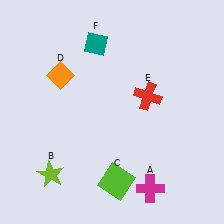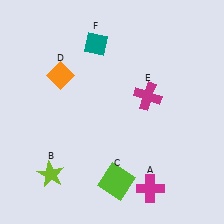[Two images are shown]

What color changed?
The cross (E) changed from red in Image 1 to magenta in Image 2.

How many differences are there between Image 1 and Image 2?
There is 1 difference between the two images.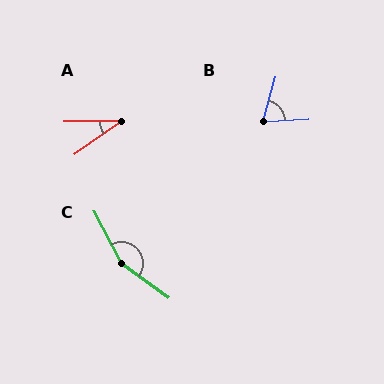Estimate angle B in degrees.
Approximately 71 degrees.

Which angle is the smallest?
A, at approximately 35 degrees.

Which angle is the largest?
C, at approximately 154 degrees.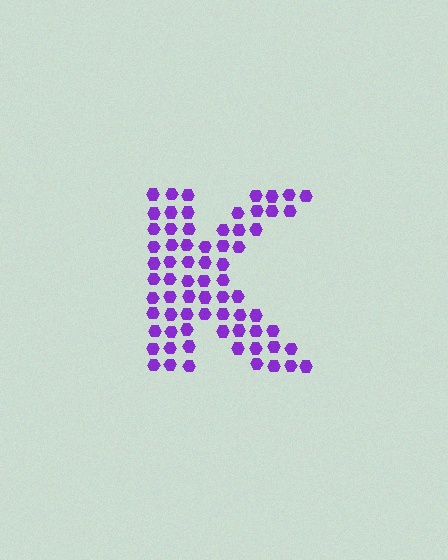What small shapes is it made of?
It is made of small hexagons.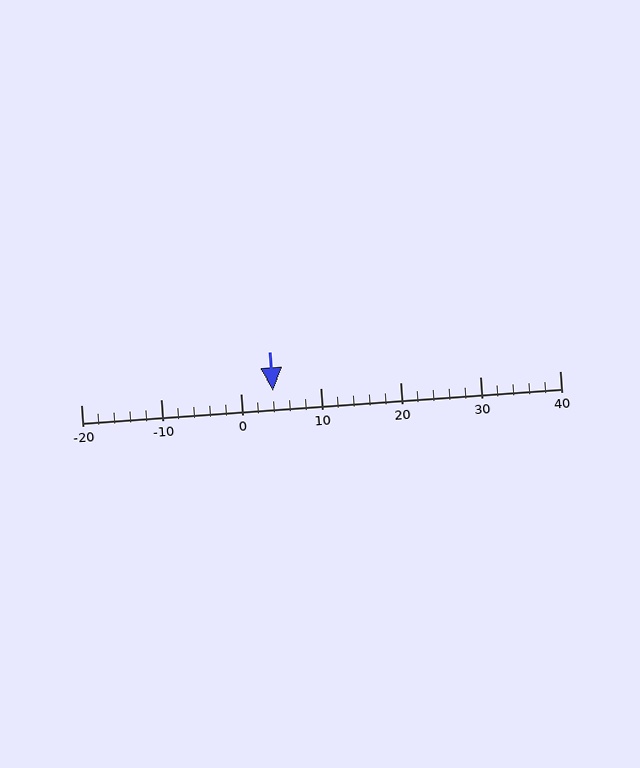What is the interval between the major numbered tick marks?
The major tick marks are spaced 10 units apart.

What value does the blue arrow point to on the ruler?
The blue arrow points to approximately 4.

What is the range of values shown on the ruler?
The ruler shows values from -20 to 40.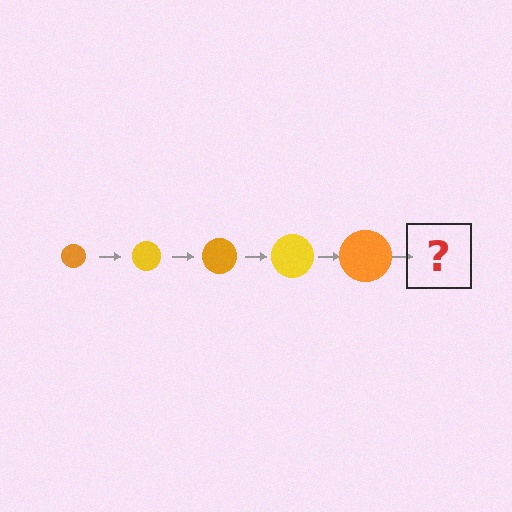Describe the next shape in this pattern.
It should be a yellow circle, larger than the previous one.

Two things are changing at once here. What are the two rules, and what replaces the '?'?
The two rules are that the circle grows larger each step and the color cycles through orange and yellow. The '?' should be a yellow circle, larger than the previous one.